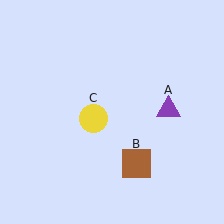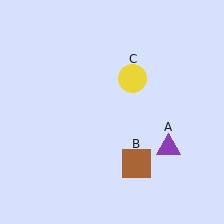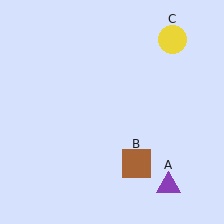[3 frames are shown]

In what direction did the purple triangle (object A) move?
The purple triangle (object A) moved down.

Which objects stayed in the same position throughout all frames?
Brown square (object B) remained stationary.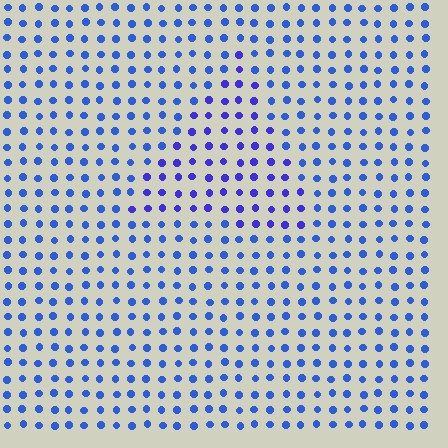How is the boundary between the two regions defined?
The boundary is defined purely by a slight shift in hue (about 23 degrees). Spacing, size, and orientation are identical on both sides.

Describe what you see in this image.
The image is filled with small blue elements in a uniform arrangement. A triangle-shaped region is visible where the elements are tinted to a slightly different hue, forming a subtle color boundary.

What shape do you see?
I see a triangle.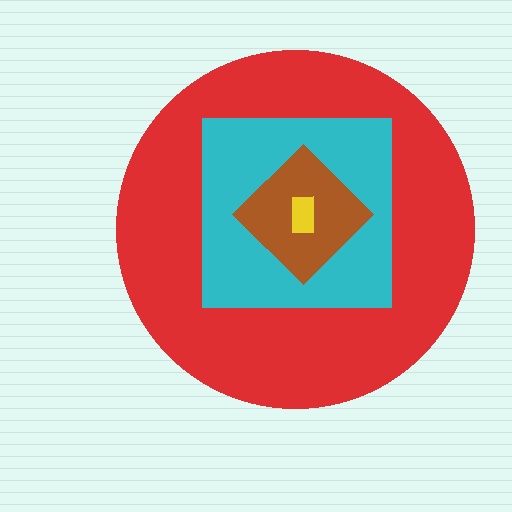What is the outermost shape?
The red circle.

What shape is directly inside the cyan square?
The brown diamond.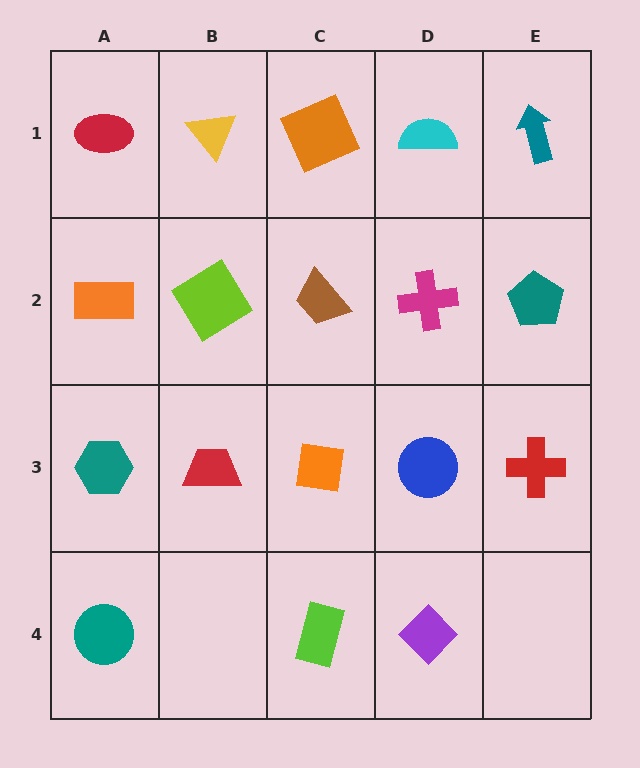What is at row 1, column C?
An orange square.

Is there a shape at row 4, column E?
No, that cell is empty.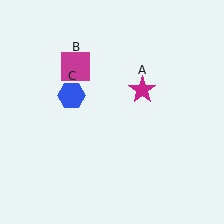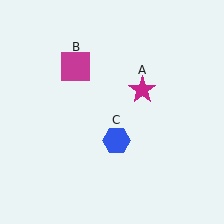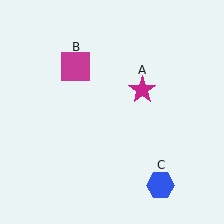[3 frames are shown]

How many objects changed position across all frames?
1 object changed position: blue hexagon (object C).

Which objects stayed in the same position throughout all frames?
Magenta star (object A) and magenta square (object B) remained stationary.